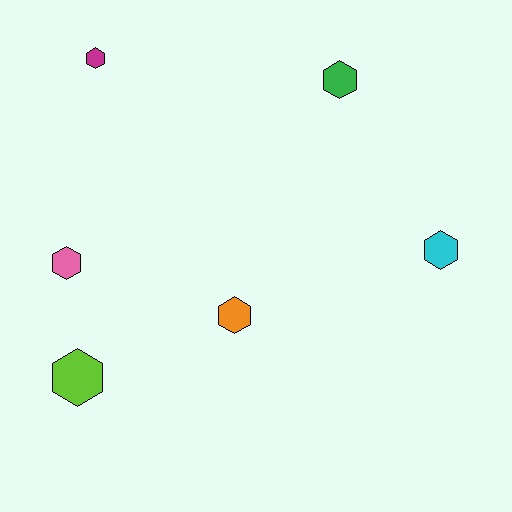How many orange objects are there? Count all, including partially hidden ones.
There is 1 orange object.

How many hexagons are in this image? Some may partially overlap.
There are 6 hexagons.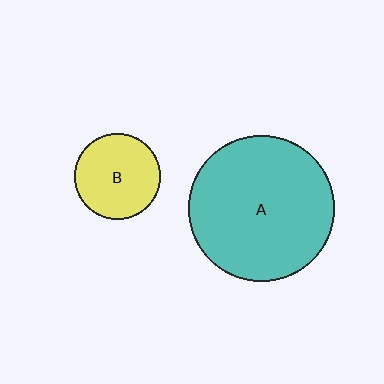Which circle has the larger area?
Circle A (teal).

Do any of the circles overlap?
No, none of the circles overlap.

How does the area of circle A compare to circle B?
Approximately 2.9 times.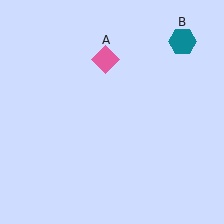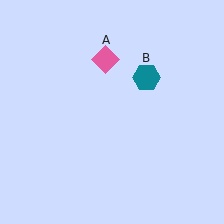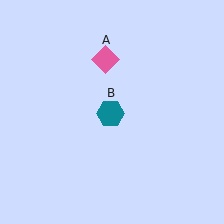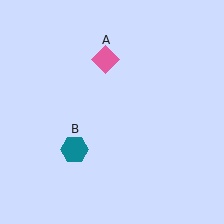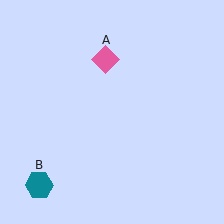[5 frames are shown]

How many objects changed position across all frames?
1 object changed position: teal hexagon (object B).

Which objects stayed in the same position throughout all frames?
Pink diamond (object A) remained stationary.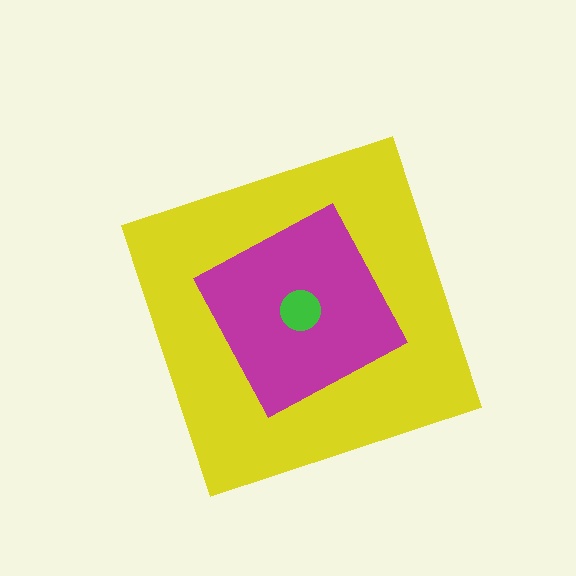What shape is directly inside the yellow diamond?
The magenta square.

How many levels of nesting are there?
3.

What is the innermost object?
The green circle.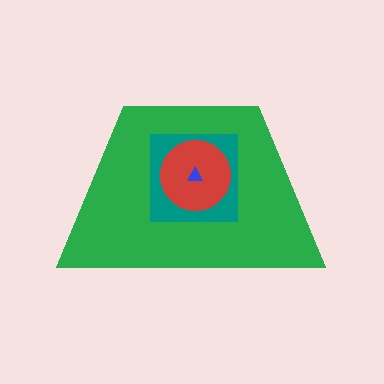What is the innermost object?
The blue triangle.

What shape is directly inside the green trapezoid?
The teal square.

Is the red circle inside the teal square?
Yes.